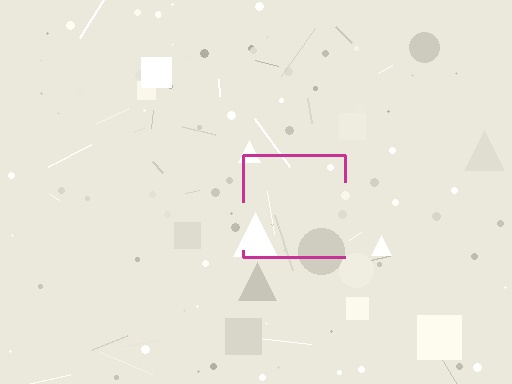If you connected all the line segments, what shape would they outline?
They would outline a square.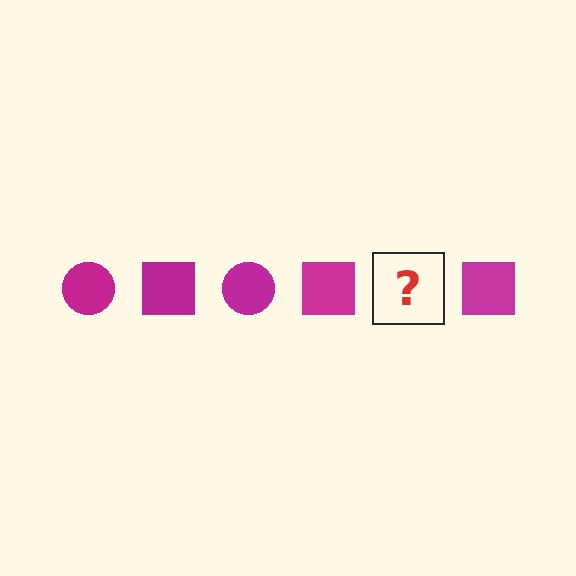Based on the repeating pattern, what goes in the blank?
The blank should be a magenta circle.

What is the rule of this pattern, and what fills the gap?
The rule is that the pattern cycles through circle, square shapes in magenta. The gap should be filled with a magenta circle.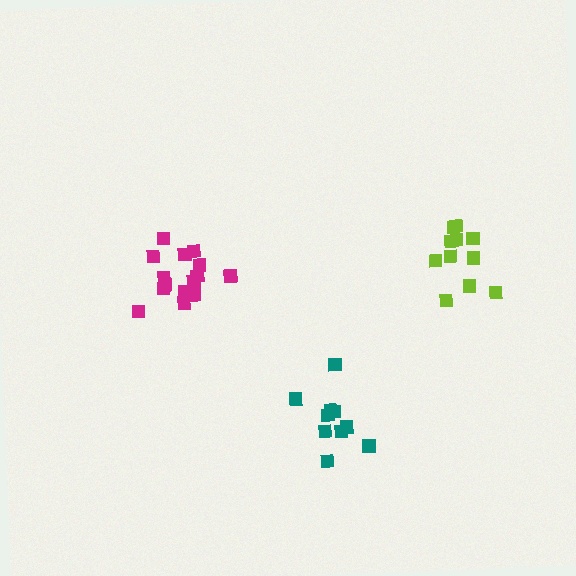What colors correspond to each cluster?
The clusters are colored: magenta, teal, lime.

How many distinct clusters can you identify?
There are 3 distinct clusters.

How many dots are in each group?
Group 1: 16 dots, Group 2: 11 dots, Group 3: 11 dots (38 total).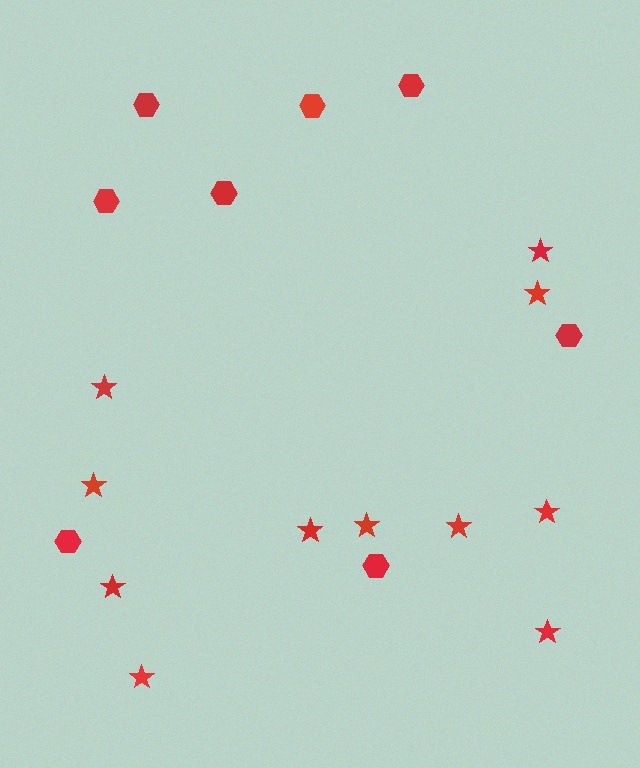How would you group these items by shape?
There are 2 groups: one group of hexagons (8) and one group of stars (11).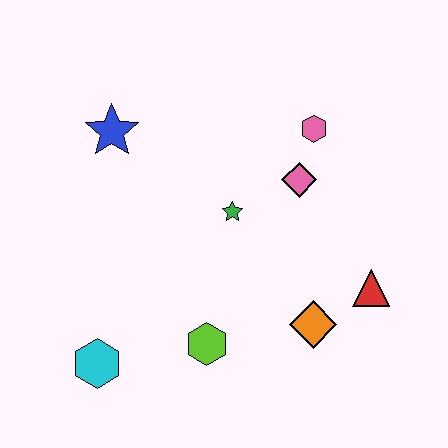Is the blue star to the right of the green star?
No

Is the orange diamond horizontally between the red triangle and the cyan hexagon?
Yes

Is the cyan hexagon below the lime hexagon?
Yes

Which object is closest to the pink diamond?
The pink hexagon is closest to the pink diamond.